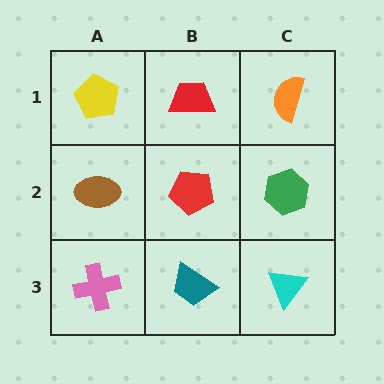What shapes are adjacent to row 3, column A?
A brown ellipse (row 2, column A), a teal trapezoid (row 3, column B).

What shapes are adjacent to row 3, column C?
A green hexagon (row 2, column C), a teal trapezoid (row 3, column B).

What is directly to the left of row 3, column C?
A teal trapezoid.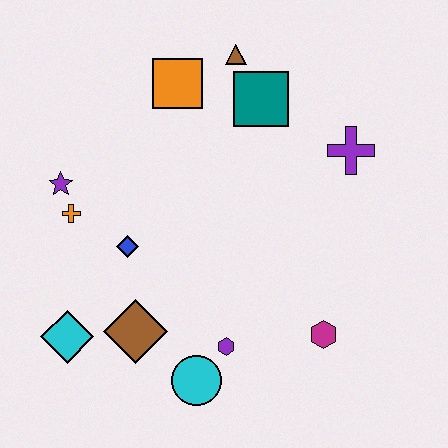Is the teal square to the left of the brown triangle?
No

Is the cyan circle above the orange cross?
No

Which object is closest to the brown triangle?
The teal square is closest to the brown triangle.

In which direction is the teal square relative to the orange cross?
The teal square is to the right of the orange cross.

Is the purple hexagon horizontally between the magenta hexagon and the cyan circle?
Yes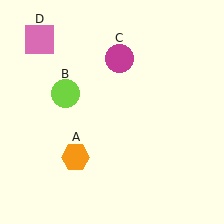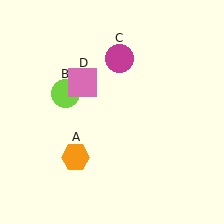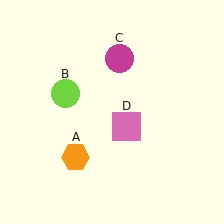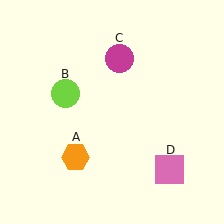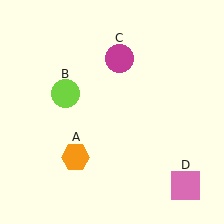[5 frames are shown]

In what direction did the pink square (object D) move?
The pink square (object D) moved down and to the right.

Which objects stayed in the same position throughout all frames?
Orange hexagon (object A) and lime circle (object B) and magenta circle (object C) remained stationary.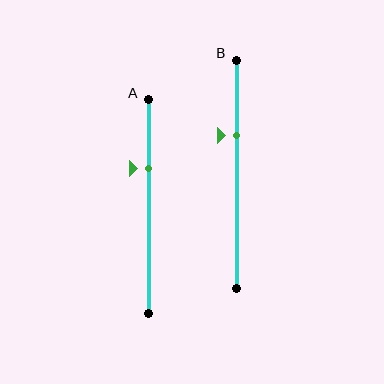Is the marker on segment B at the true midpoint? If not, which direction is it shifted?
No, the marker on segment B is shifted upward by about 17% of the segment length.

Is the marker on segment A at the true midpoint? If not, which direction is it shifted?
No, the marker on segment A is shifted upward by about 18% of the segment length.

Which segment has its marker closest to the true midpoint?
Segment B has its marker closest to the true midpoint.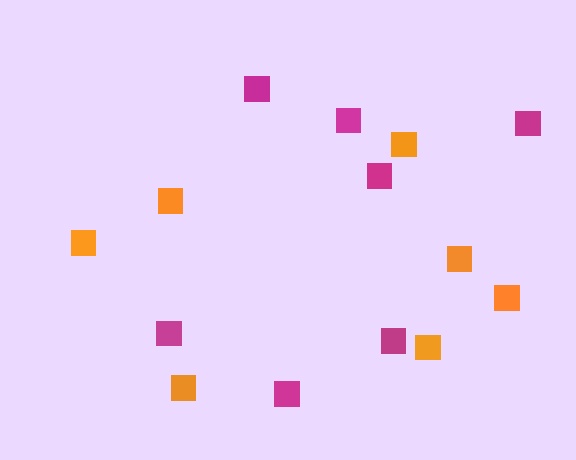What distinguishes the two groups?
There are 2 groups: one group of magenta squares (7) and one group of orange squares (7).